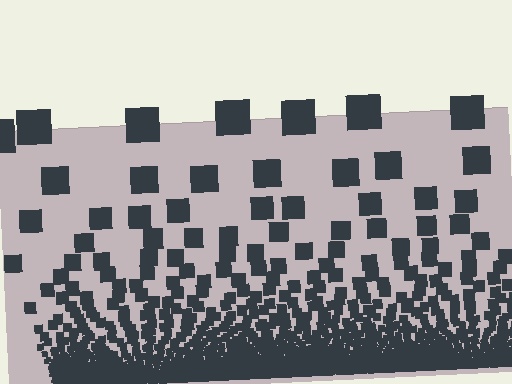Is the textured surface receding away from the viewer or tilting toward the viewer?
The surface appears to tilt toward the viewer. Texture elements get larger and sparser toward the top.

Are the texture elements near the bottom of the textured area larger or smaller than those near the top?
Smaller. The gradient is inverted — elements near the bottom are smaller and denser.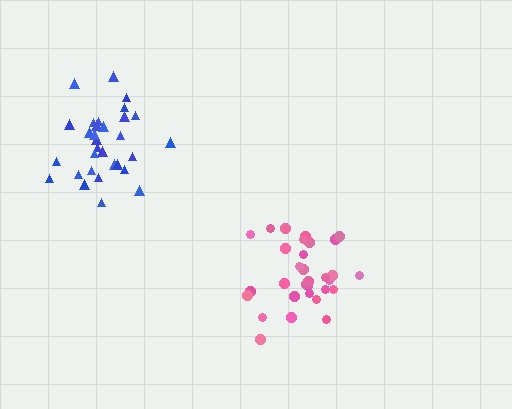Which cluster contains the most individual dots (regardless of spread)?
Blue (32).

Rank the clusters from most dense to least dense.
blue, pink.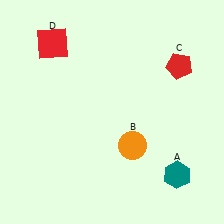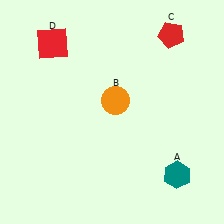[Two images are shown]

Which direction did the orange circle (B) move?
The orange circle (B) moved up.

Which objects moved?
The objects that moved are: the orange circle (B), the red pentagon (C).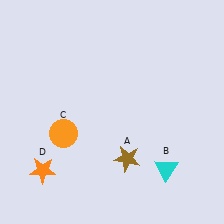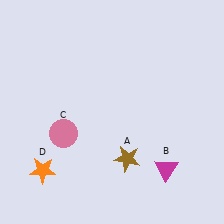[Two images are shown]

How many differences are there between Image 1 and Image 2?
There are 2 differences between the two images.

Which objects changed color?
B changed from cyan to magenta. C changed from orange to pink.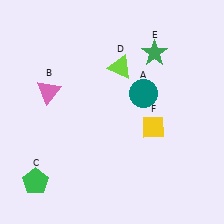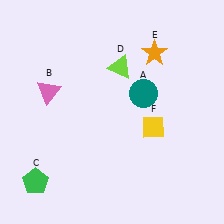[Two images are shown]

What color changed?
The star (E) changed from green in Image 1 to orange in Image 2.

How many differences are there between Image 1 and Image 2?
There is 1 difference between the two images.